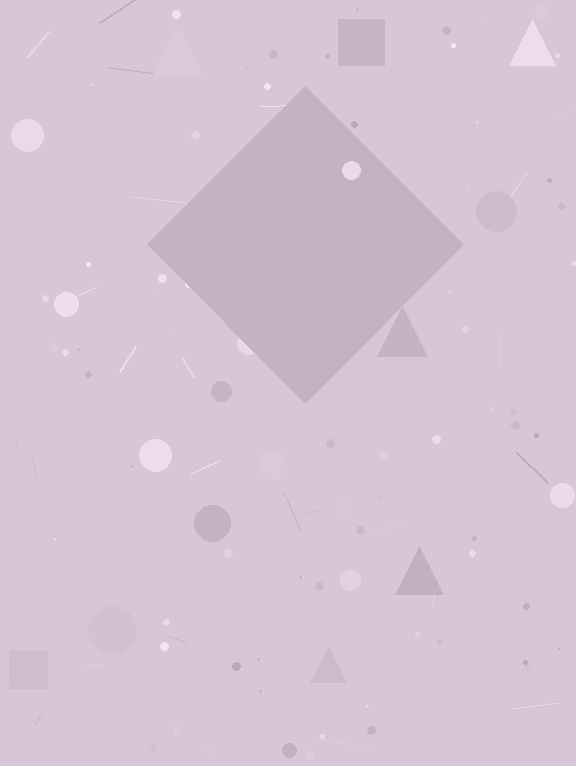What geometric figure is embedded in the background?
A diamond is embedded in the background.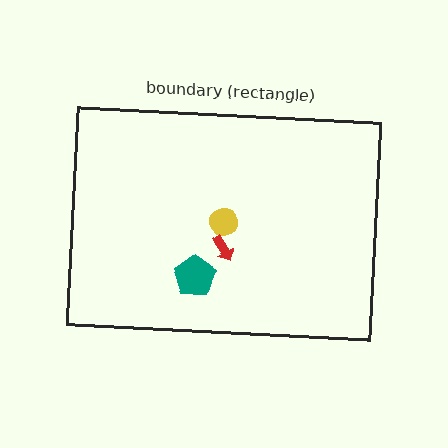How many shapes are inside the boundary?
3 inside, 0 outside.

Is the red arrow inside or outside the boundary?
Inside.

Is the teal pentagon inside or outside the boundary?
Inside.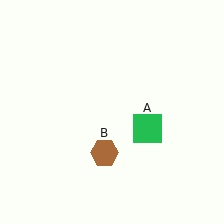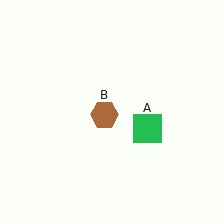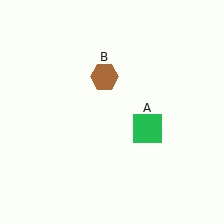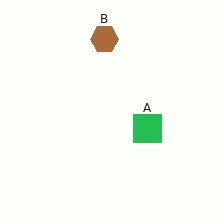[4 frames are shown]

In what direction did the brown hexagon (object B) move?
The brown hexagon (object B) moved up.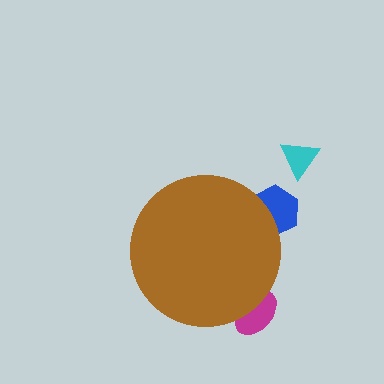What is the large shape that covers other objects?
A brown circle.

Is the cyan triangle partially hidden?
No, the cyan triangle is fully visible.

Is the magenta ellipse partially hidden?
Yes, the magenta ellipse is partially hidden behind the brown circle.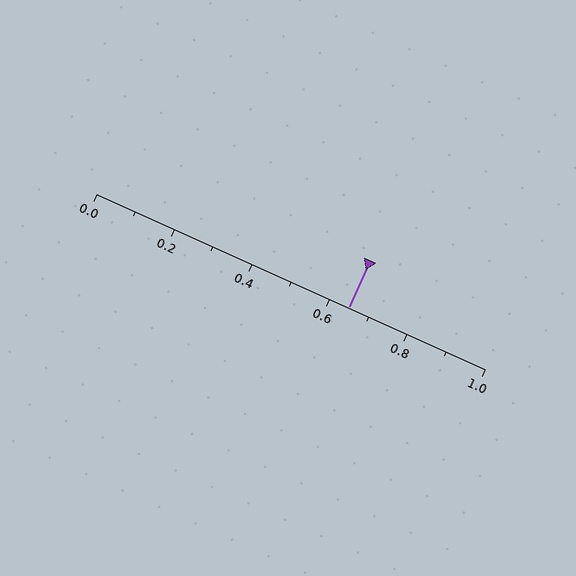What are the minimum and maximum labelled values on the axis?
The axis runs from 0.0 to 1.0.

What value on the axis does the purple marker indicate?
The marker indicates approximately 0.65.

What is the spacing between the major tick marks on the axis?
The major ticks are spaced 0.2 apart.